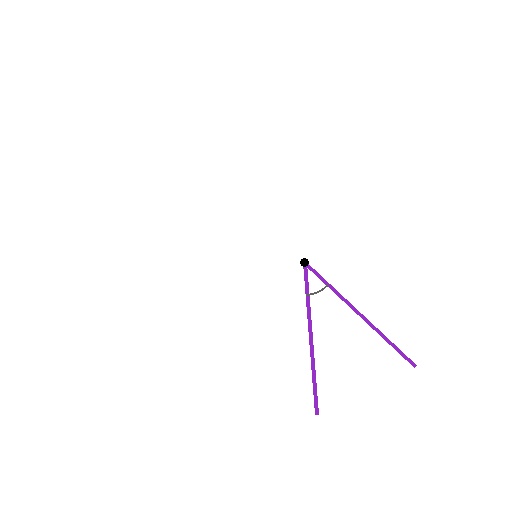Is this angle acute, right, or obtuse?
It is acute.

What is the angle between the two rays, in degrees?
Approximately 42 degrees.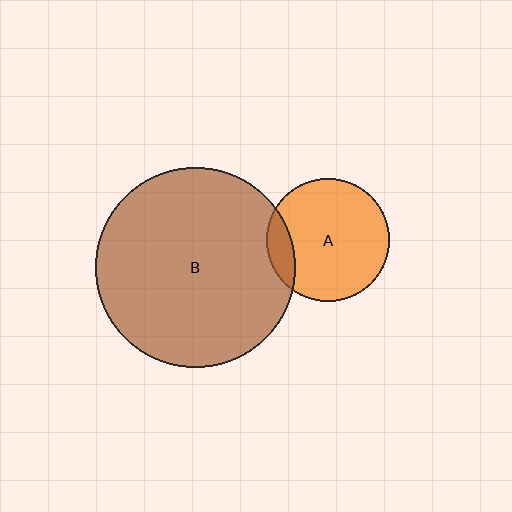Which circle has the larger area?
Circle B (brown).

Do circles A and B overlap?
Yes.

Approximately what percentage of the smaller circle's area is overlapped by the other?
Approximately 15%.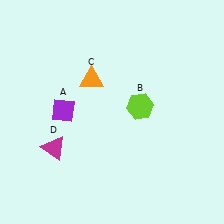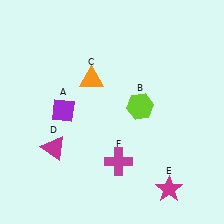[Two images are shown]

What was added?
A magenta star (E), a magenta cross (F) were added in Image 2.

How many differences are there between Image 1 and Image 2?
There are 2 differences between the two images.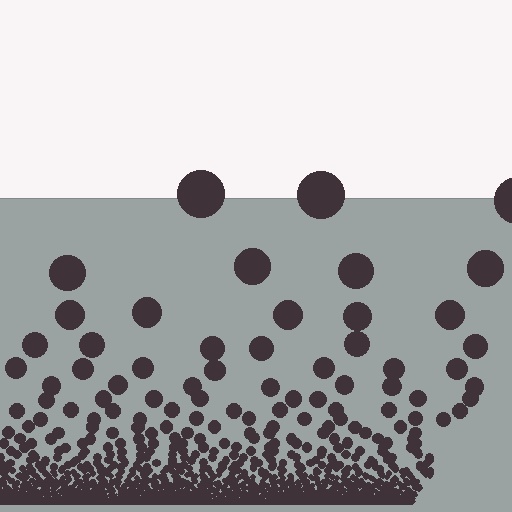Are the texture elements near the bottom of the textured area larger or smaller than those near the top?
Smaller. The gradient is inverted — elements near the bottom are smaller and denser.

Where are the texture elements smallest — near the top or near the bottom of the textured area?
Near the bottom.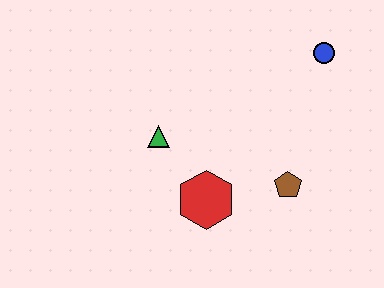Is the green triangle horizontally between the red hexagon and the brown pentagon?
No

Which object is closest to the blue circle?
The brown pentagon is closest to the blue circle.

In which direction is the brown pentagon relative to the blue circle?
The brown pentagon is below the blue circle.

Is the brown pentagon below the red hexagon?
No